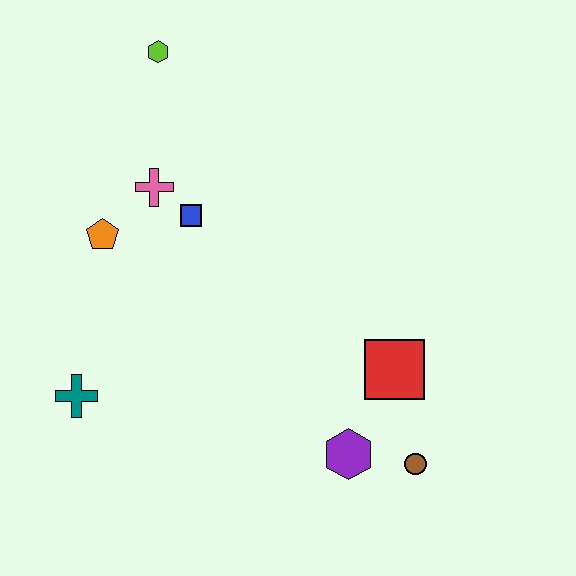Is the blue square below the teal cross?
No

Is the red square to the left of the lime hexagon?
No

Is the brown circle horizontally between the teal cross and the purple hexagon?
No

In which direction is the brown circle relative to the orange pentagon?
The brown circle is to the right of the orange pentagon.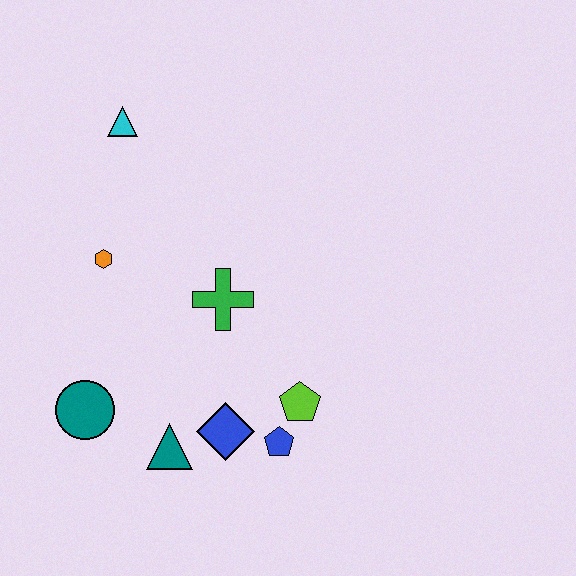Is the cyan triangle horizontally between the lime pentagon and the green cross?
No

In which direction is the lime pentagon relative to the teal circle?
The lime pentagon is to the right of the teal circle.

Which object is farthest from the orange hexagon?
The blue pentagon is farthest from the orange hexagon.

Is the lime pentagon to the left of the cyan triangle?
No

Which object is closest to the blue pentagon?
The lime pentagon is closest to the blue pentagon.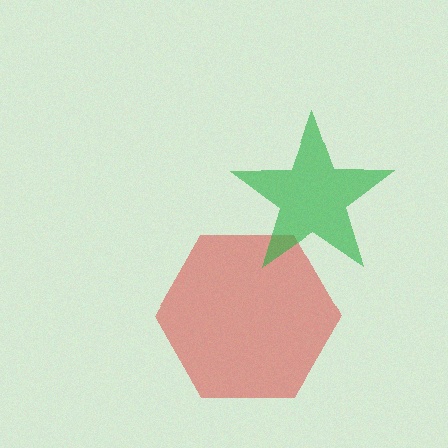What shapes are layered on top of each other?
The layered shapes are: a red hexagon, a green star.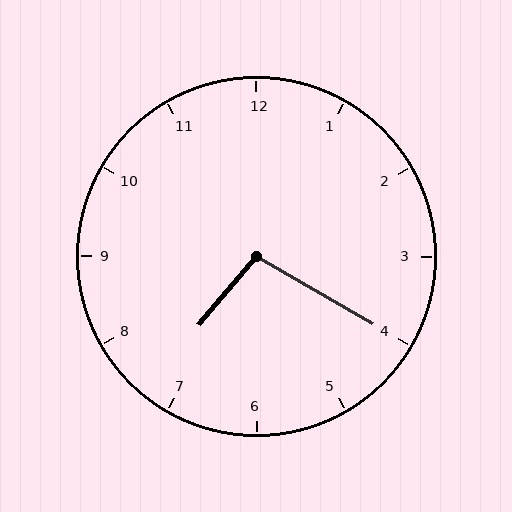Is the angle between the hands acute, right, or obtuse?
It is obtuse.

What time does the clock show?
7:20.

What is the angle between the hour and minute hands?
Approximately 100 degrees.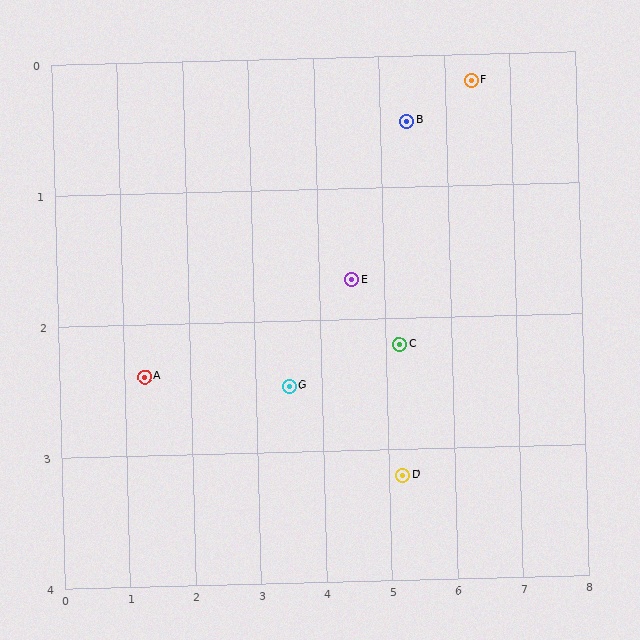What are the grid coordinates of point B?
Point B is at approximately (5.4, 0.5).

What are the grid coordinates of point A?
Point A is at approximately (1.3, 2.4).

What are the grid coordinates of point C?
Point C is at approximately (5.2, 2.2).